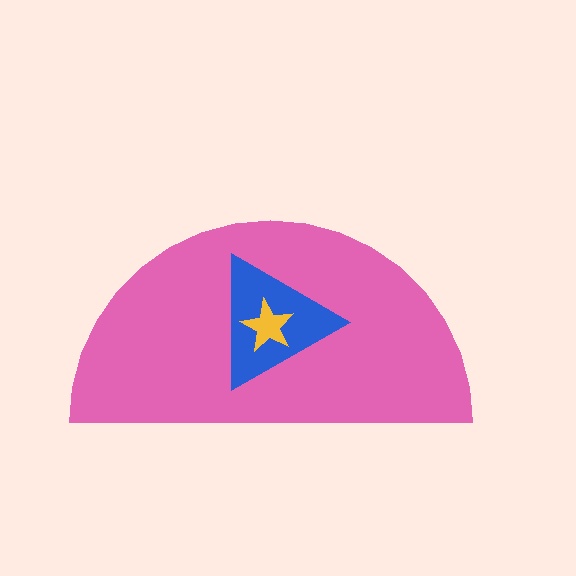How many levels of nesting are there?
3.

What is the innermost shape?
The yellow star.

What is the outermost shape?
The pink semicircle.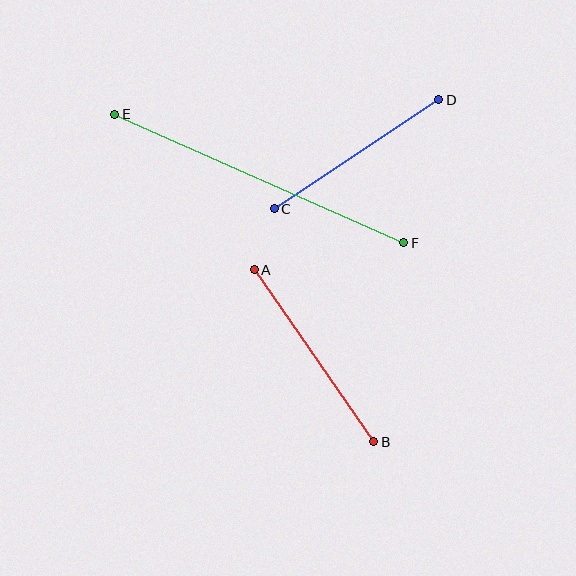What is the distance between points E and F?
The distance is approximately 316 pixels.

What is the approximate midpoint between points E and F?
The midpoint is at approximately (259, 178) pixels.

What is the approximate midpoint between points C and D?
The midpoint is at approximately (356, 154) pixels.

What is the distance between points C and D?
The distance is approximately 197 pixels.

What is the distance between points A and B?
The distance is approximately 209 pixels.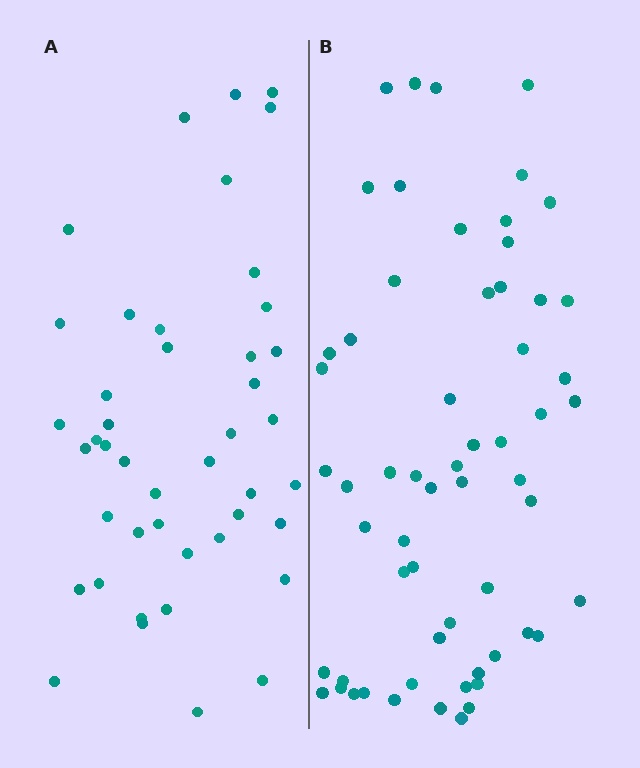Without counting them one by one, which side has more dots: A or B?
Region B (the right region) has more dots.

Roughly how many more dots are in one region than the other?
Region B has approximately 15 more dots than region A.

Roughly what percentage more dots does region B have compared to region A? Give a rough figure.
About 35% more.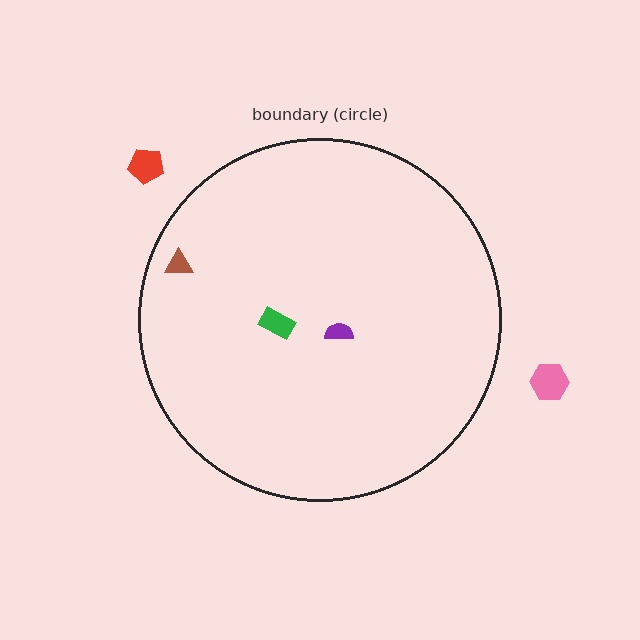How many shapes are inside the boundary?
3 inside, 2 outside.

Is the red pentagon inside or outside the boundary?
Outside.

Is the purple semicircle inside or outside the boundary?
Inside.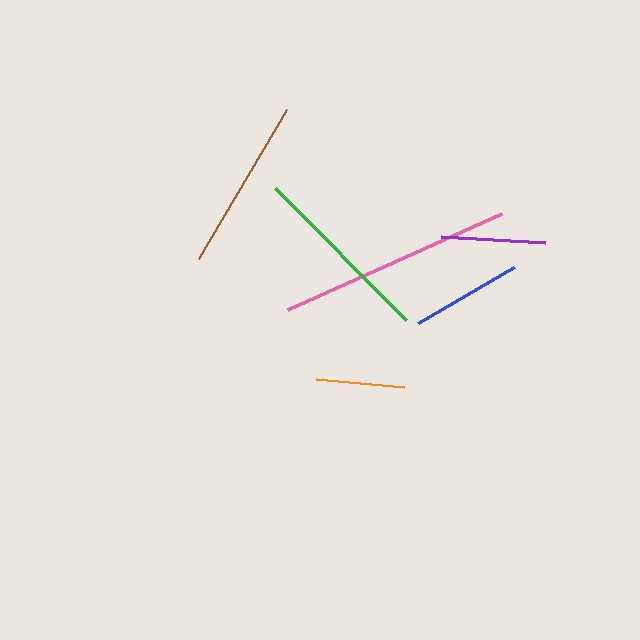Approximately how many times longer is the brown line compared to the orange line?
The brown line is approximately 1.9 times the length of the orange line.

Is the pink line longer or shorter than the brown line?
The pink line is longer than the brown line.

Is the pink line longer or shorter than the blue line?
The pink line is longer than the blue line.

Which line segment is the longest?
The pink line is the longest at approximately 235 pixels.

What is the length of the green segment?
The green segment is approximately 186 pixels long.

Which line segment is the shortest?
The orange line is the shortest at approximately 89 pixels.